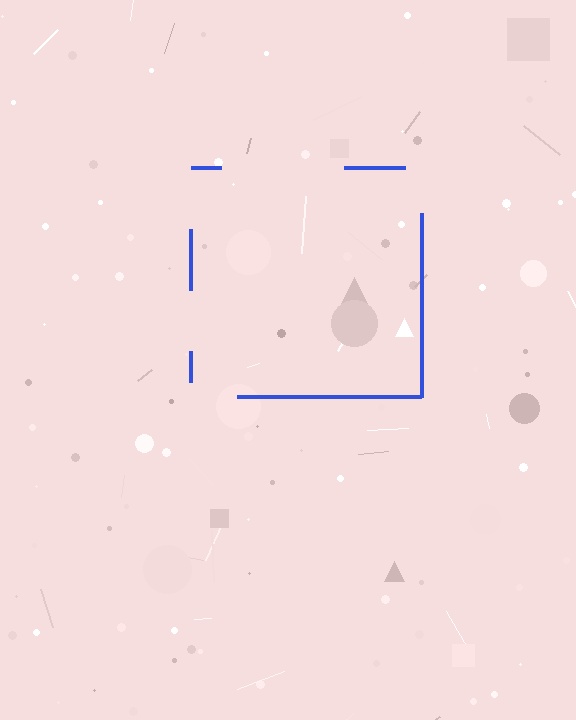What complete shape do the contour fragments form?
The contour fragments form a square.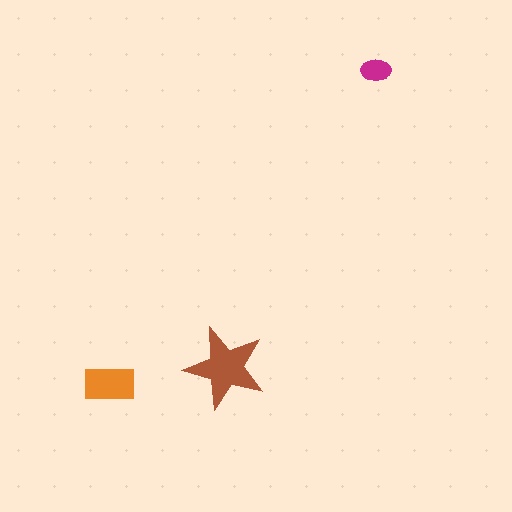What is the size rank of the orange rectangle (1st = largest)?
2nd.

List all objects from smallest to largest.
The magenta ellipse, the orange rectangle, the brown star.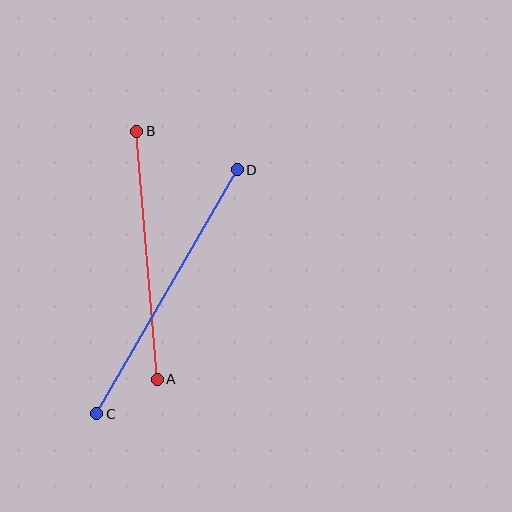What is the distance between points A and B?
The distance is approximately 249 pixels.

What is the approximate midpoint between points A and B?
The midpoint is at approximately (147, 255) pixels.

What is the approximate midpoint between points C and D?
The midpoint is at approximately (167, 292) pixels.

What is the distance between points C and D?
The distance is approximately 281 pixels.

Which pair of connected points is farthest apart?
Points C and D are farthest apart.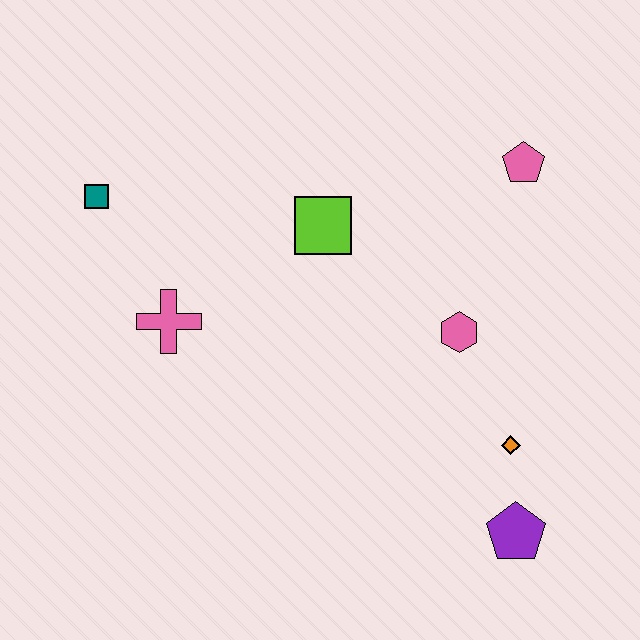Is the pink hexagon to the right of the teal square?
Yes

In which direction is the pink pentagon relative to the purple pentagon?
The pink pentagon is above the purple pentagon.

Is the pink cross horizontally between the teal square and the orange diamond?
Yes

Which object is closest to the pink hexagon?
The orange diamond is closest to the pink hexagon.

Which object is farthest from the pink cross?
The purple pentagon is farthest from the pink cross.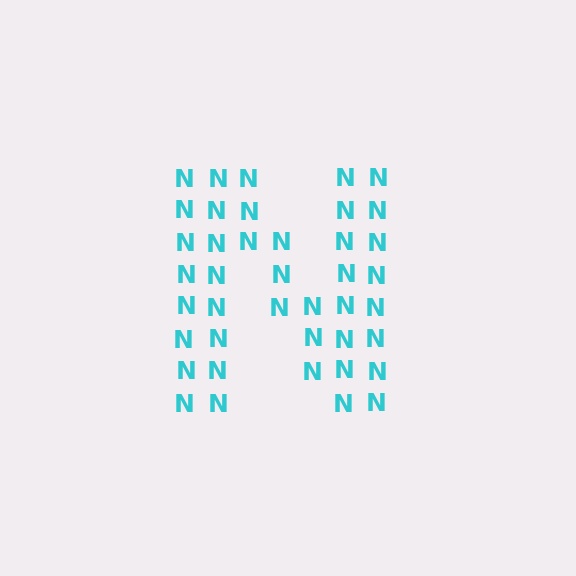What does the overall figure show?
The overall figure shows the letter N.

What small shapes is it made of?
It is made of small letter N's.